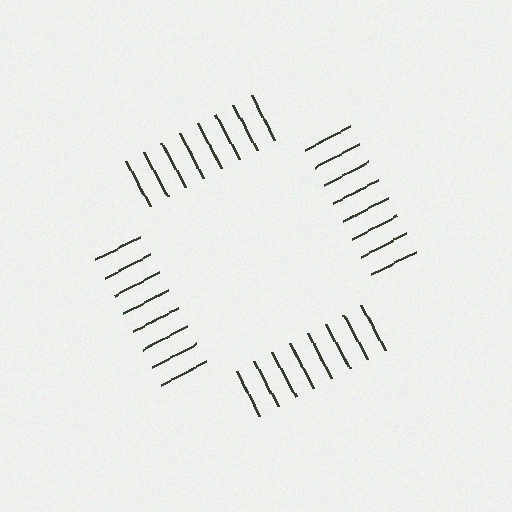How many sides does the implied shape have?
4 sides — the line-ends trace a square.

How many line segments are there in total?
32 — 8 along each of the 4 edges.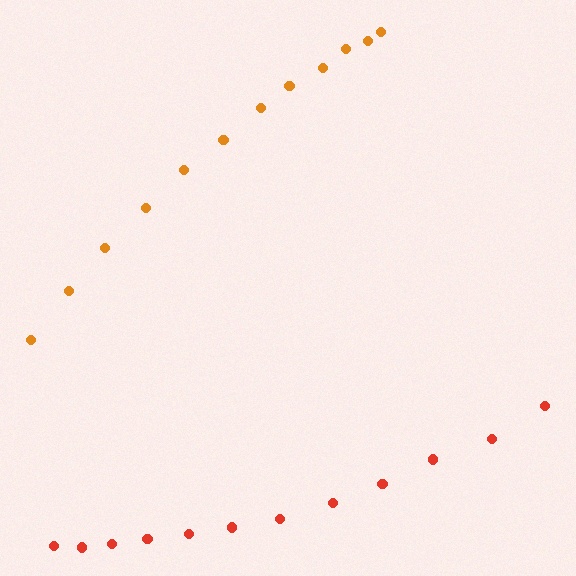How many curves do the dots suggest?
There are 2 distinct paths.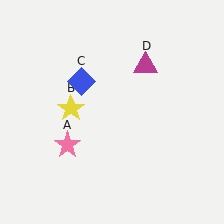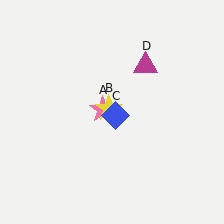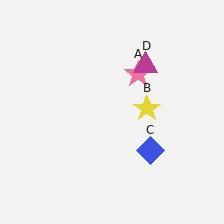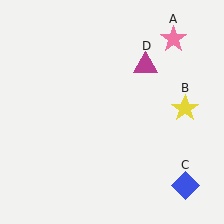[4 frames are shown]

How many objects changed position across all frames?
3 objects changed position: pink star (object A), yellow star (object B), blue diamond (object C).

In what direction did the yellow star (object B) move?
The yellow star (object B) moved right.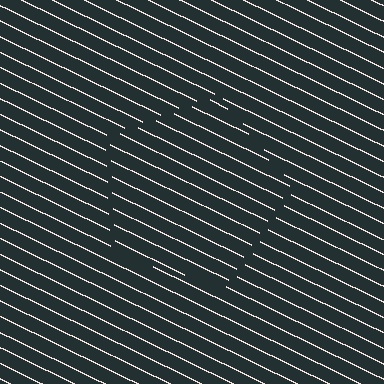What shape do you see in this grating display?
An illusory pentagon. The interior of the shape contains the same grating, shifted by half a period — the contour is defined by the phase discontinuity where line-ends from the inner and outer gratings abut.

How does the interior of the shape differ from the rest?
The interior of the shape contains the same grating, shifted by half a period — the contour is defined by the phase discontinuity where line-ends from the inner and outer gratings abut.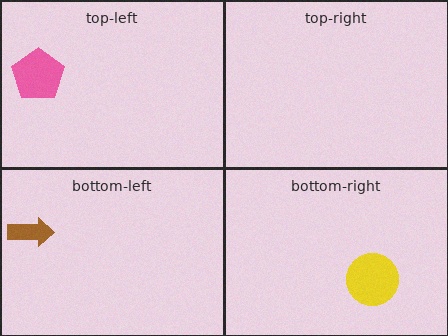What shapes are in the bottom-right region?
The yellow circle.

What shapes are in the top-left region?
The pink pentagon.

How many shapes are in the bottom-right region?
1.